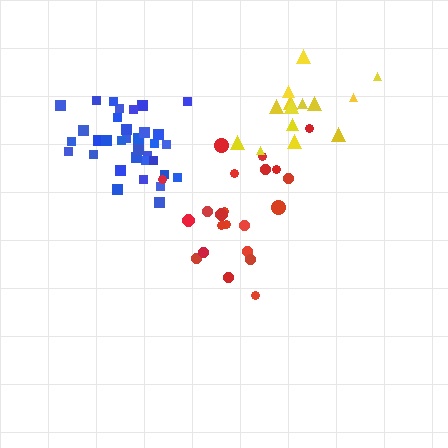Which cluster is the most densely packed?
Blue.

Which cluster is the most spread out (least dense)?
Red.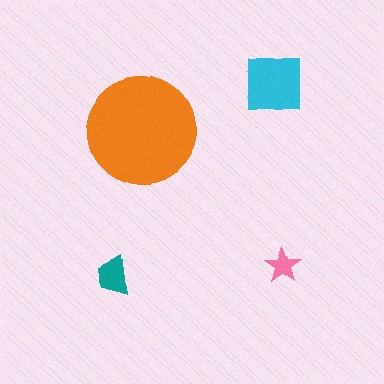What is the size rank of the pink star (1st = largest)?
4th.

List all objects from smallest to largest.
The pink star, the teal trapezoid, the cyan square, the orange circle.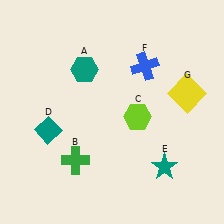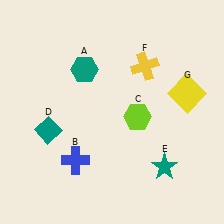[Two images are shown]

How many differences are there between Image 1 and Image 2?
There are 2 differences between the two images.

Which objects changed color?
B changed from green to blue. F changed from blue to yellow.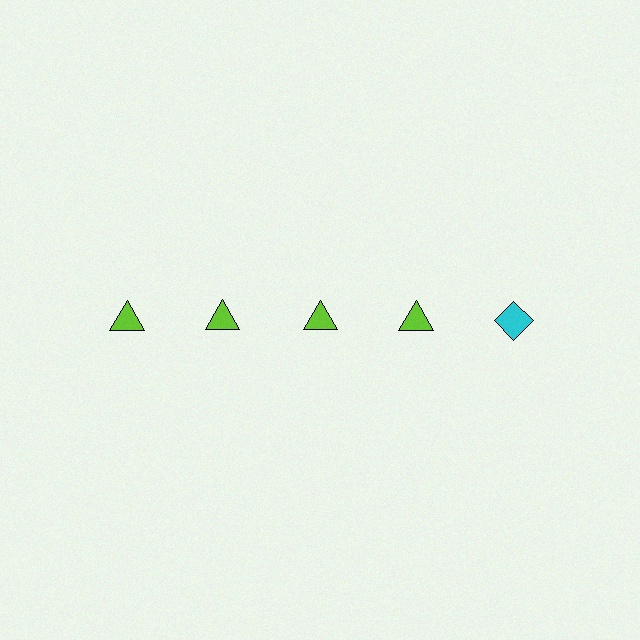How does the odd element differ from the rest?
It differs in both color (cyan instead of lime) and shape (diamond instead of triangle).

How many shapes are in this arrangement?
There are 5 shapes arranged in a grid pattern.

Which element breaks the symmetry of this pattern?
The cyan diamond in the top row, rightmost column breaks the symmetry. All other shapes are lime triangles.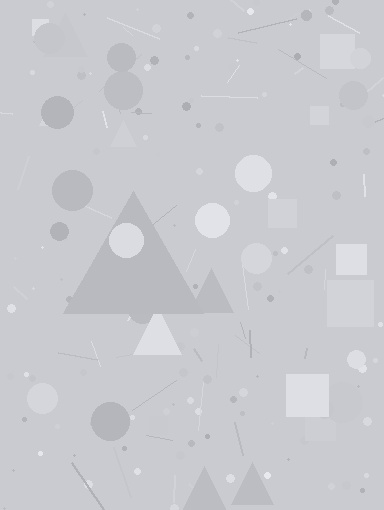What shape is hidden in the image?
A triangle is hidden in the image.